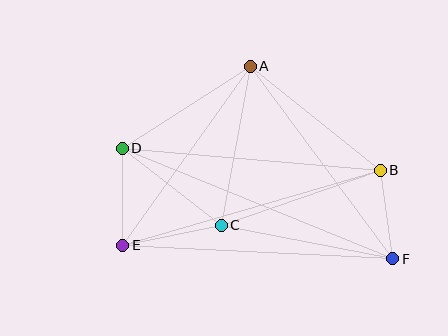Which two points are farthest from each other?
Points D and F are farthest from each other.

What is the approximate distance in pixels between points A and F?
The distance between A and F is approximately 240 pixels.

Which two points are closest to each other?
Points B and F are closest to each other.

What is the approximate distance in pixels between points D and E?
The distance between D and E is approximately 97 pixels.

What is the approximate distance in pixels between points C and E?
The distance between C and E is approximately 100 pixels.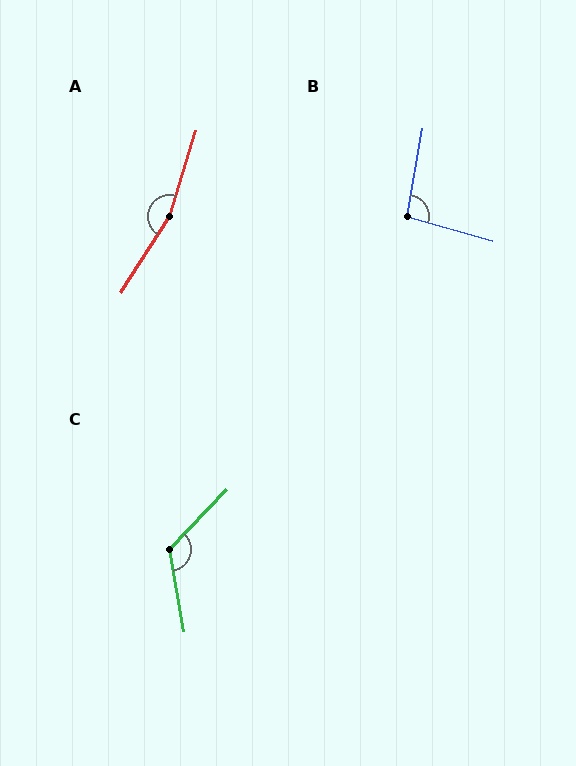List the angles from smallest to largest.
B (96°), C (126°), A (165°).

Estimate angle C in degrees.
Approximately 126 degrees.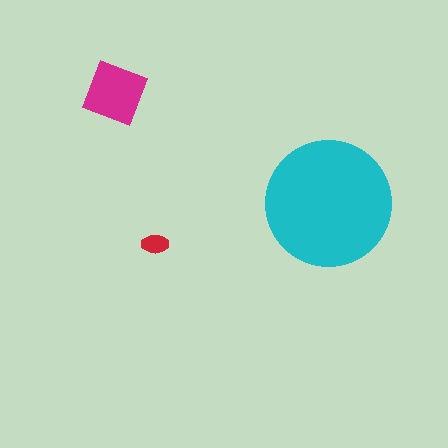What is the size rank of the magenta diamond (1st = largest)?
2nd.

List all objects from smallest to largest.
The red ellipse, the magenta diamond, the cyan circle.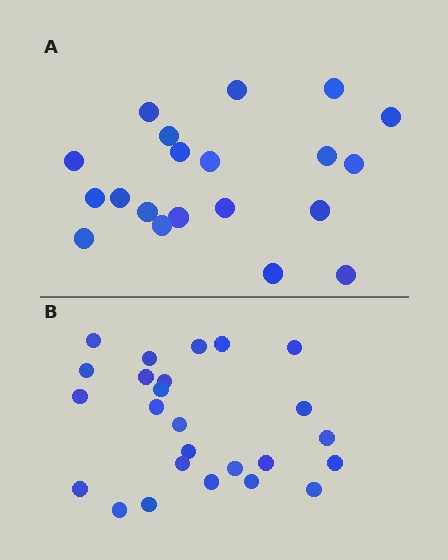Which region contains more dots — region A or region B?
Region B (the bottom region) has more dots.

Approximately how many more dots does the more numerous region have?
Region B has about 5 more dots than region A.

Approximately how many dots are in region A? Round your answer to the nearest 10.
About 20 dots.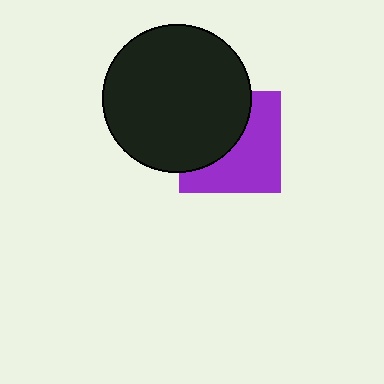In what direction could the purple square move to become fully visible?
The purple square could move toward the lower-right. That would shift it out from behind the black circle entirely.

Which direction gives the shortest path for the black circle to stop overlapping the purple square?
Moving toward the upper-left gives the shortest separation.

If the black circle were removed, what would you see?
You would see the complete purple square.